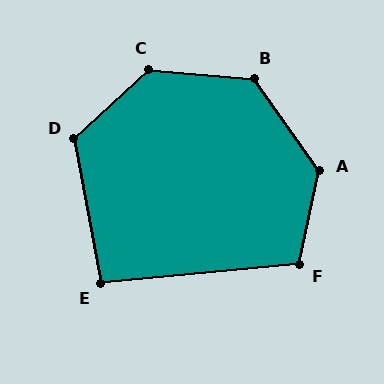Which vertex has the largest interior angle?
C, at approximately 133 degrees.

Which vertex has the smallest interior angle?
E, at approximately 95 degrees.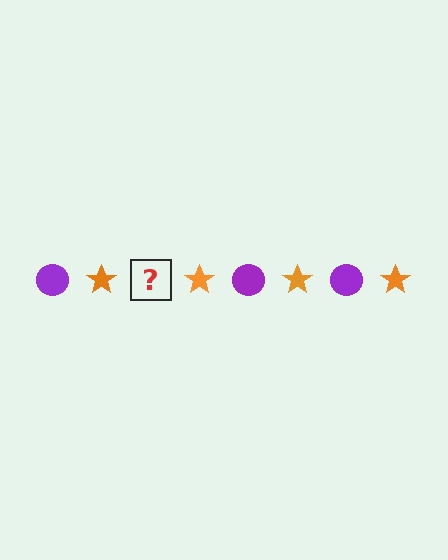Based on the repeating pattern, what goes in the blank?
The blank should be a purple circle.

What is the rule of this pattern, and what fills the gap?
The rule is that the pattern alternates between purple circle and orange star. The gap should be filled with a purple circle.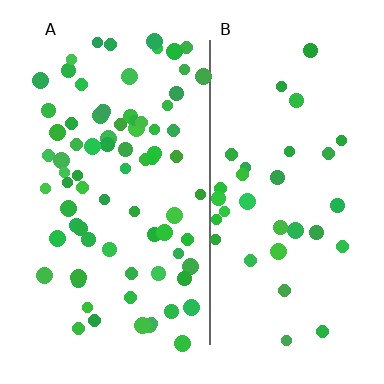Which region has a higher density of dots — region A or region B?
A (the left).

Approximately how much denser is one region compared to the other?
Approximately 2.3× — region A over region B.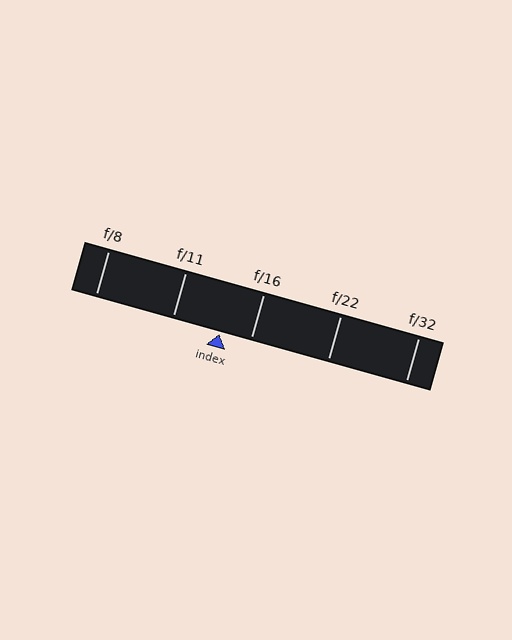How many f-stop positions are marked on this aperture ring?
There are 5 f-stop positions marked.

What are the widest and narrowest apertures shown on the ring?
The widest aperture shown is f/8 and the narrowest is f/32.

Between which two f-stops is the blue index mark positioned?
The index mark is between f/11 and f/16.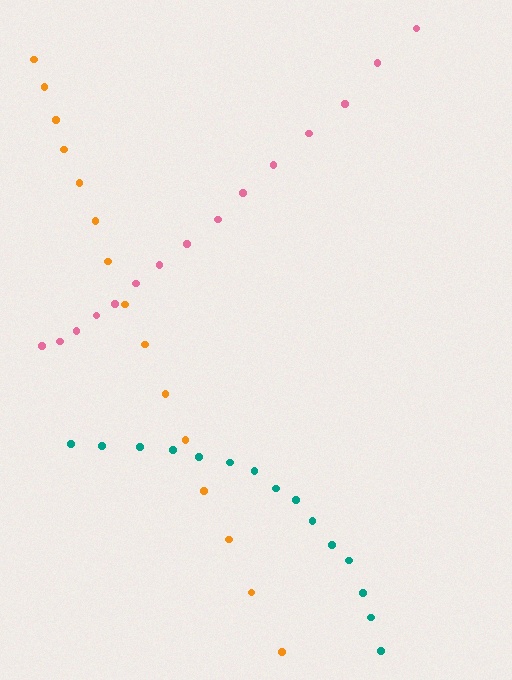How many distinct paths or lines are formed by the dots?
There are 3 distinct paths.